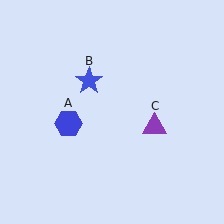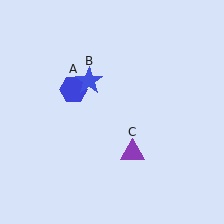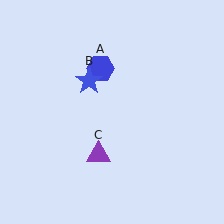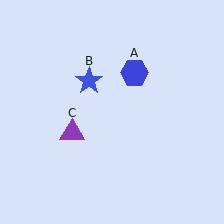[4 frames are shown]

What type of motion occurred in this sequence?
The blue hexagon (object A), purple triangle (object C) rotated clockwise around the center of the scene.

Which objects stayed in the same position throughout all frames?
Blue star (object B) remained stationary.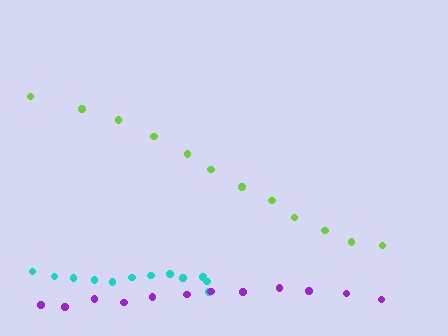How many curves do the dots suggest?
There are 3 distinct paths.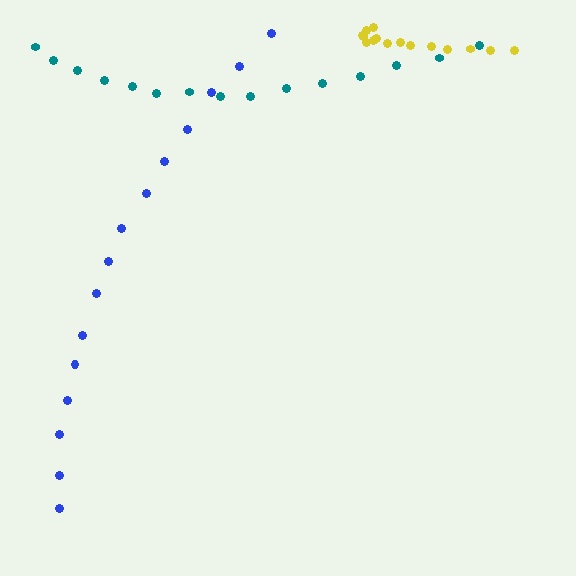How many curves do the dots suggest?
There are 3 distinct paths.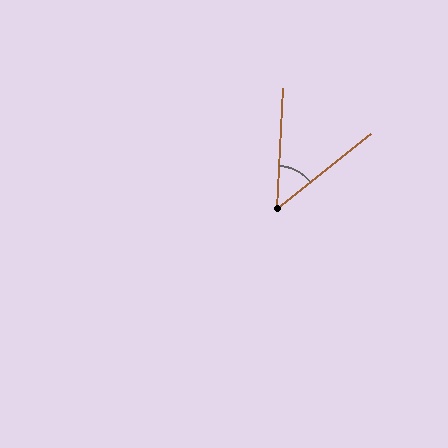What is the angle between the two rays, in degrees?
Approximately 49 degrees.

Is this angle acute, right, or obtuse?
It is acute.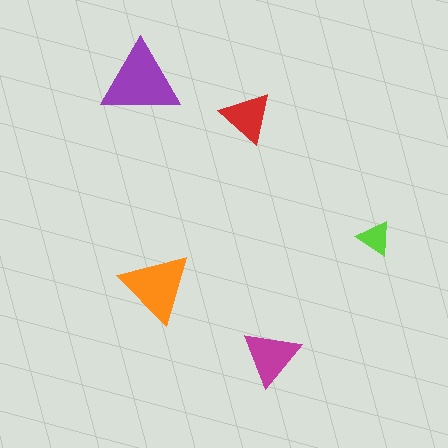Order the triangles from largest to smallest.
the purple one, the orange one, the magenta one, the red one, the lime one.